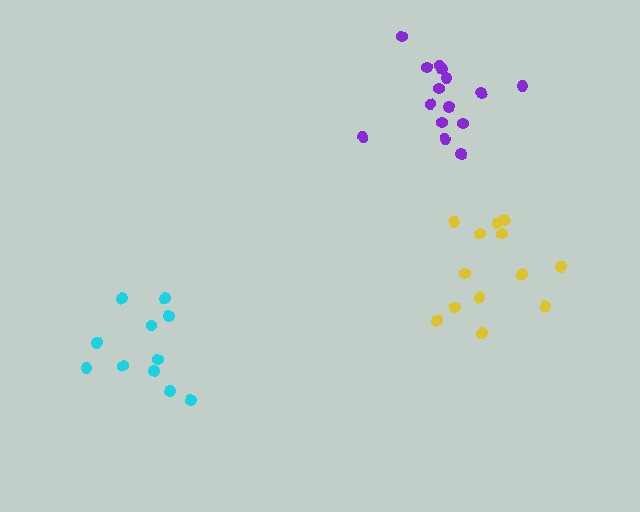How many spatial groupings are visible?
There are 3 spatial groupings.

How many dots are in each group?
Group 1: 15 dots, Group 2: 13 dots, Group 3: 11 dots (39 total).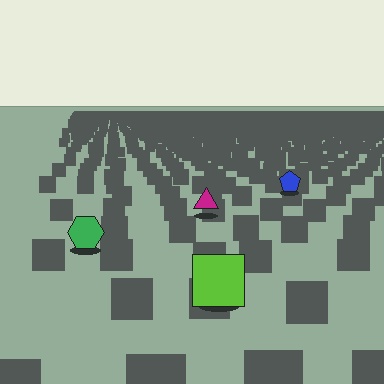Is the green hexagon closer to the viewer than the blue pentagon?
Yes. The green hexagon is closer — you can tell from the texture gradient: the ground texture is coarser near it.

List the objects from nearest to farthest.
From nearest to farthest: the lime square, the green hexagon, the magenta triangle, the blue pentagon.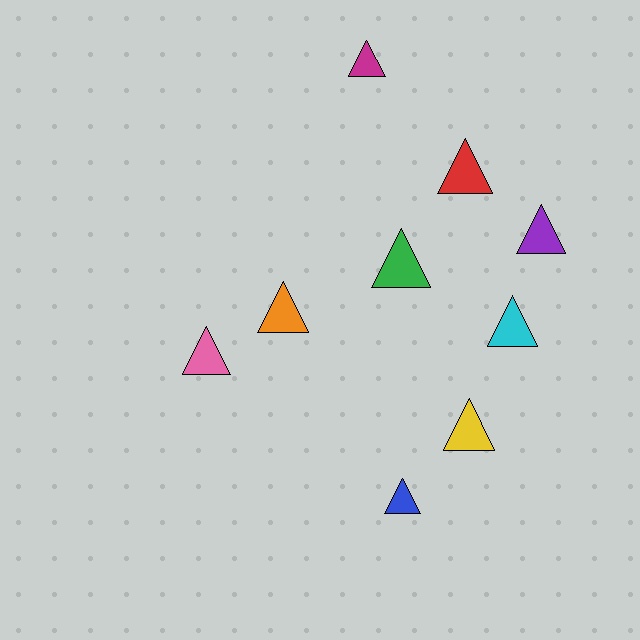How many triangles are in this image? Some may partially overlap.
There are 9 triangles.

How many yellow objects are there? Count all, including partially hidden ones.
There is 1 yellow object.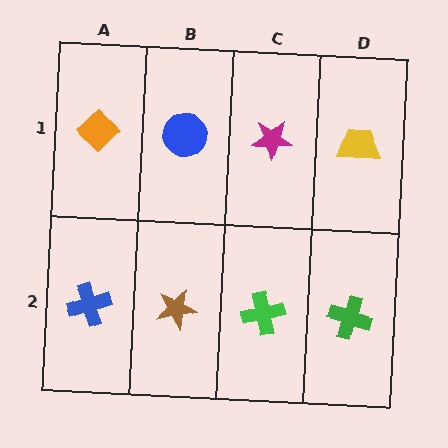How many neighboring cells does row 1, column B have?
3.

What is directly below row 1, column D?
A green cross.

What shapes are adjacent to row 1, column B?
A brown star (row 2, column B), an orange diamond (row 1, column A), a magenta star (row 1, column C).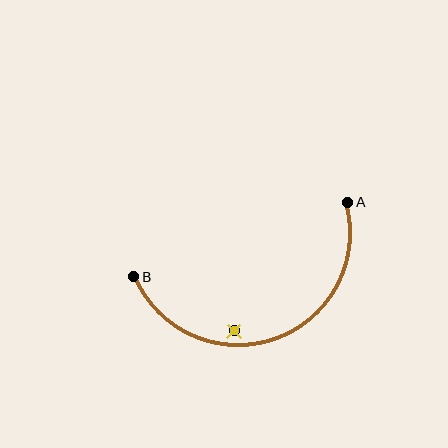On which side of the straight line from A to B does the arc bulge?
The arc bulges below the straight line connecting A and B.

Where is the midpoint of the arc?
The arc midpoint is the point on the curve farthest from the straight line joining A and B. It sits below that line.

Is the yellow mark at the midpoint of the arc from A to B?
No — the yellow mark does not lie on the arc at all. It sits slightly inside the curve.